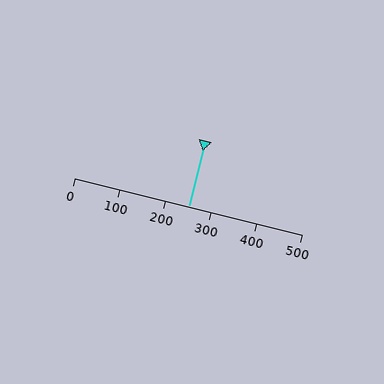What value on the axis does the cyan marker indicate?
The marker indicates approximately 250.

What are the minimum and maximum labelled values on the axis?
The axis runs from 0 to 500.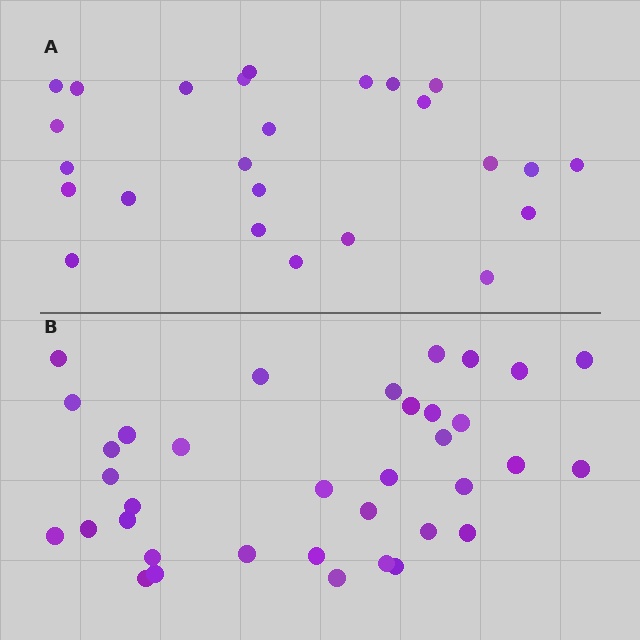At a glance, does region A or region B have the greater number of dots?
Region B (the bottom region) has more dots.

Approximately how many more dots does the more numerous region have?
Region B has roughly 12 or so more dots than region A.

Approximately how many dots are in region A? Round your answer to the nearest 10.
About 20 dots. (The exact count is 25, which rounds to 20.)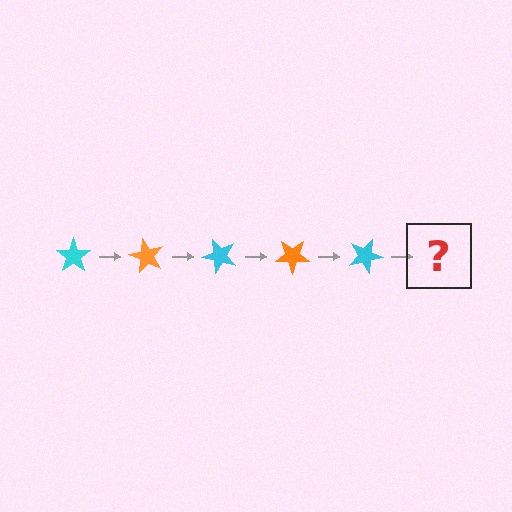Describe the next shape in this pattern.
It should be an orange star, rotated 300 degrees from the start.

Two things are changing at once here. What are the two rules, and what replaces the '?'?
The two rules are that it rotates 60 degrees each step and the color cycles through cyan and orange. The '?' should be an orange star, rotated 300 degrees from the start.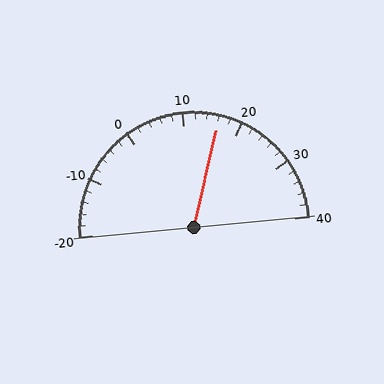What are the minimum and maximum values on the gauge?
The gauge ranges from -20 to 40.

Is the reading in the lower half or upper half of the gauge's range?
The reading is in the upper half of the range (-20 to 40).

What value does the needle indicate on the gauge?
The needle indicates approximately 16.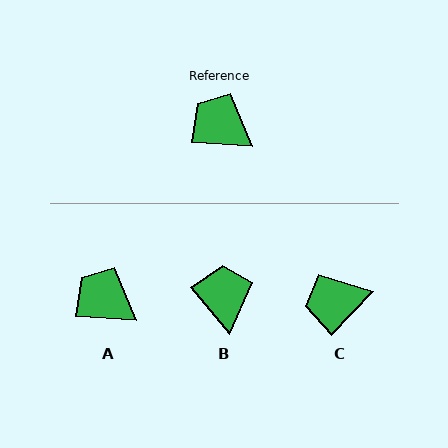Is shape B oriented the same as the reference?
No, it is off by about 47 degrees.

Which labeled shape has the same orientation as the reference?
A.